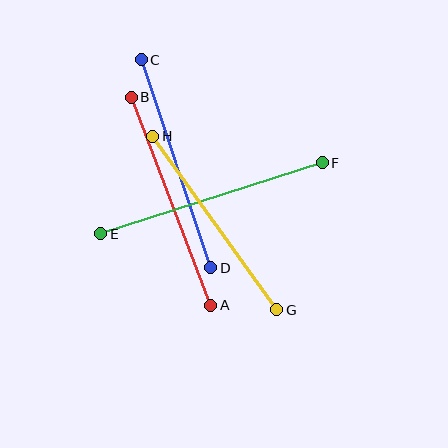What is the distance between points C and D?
The distance is approximately 220 pixels.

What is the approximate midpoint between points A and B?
The midpoint is at approximately (171, 201) pixels.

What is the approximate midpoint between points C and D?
The midpoint is at approximately (176, 164) pixels.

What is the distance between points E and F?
The distance is approximately 233 pixels.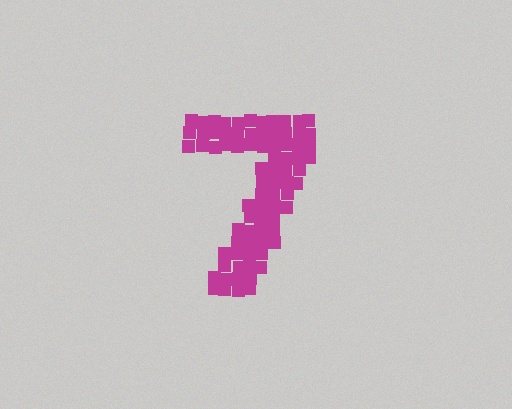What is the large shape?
The large shape is the digit 7.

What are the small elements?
The small elements are squares.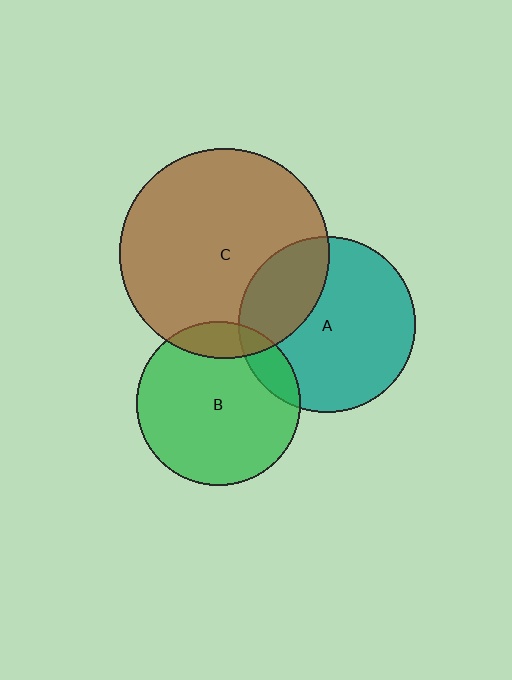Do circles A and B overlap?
Yes.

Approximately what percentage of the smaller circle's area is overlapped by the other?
Approximately 10%.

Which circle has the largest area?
Circle C (brown).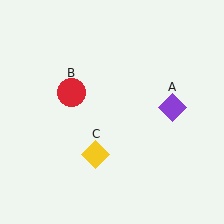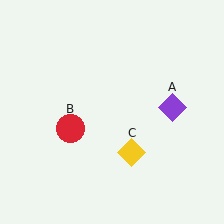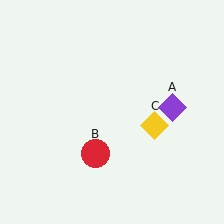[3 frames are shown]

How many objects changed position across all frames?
2 objects changed position: red circle (object B), yellow diamond (object C).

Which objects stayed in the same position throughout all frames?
Purple diamond (object A) remained stationary.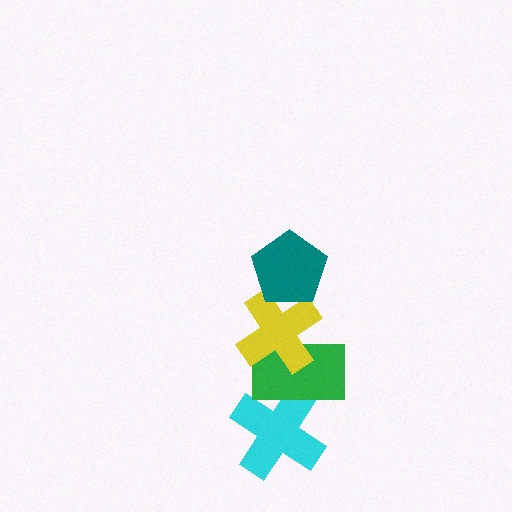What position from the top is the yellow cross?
The yellow cross is 2nd from the top.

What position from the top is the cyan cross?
The cyan cross is 4th from the top.